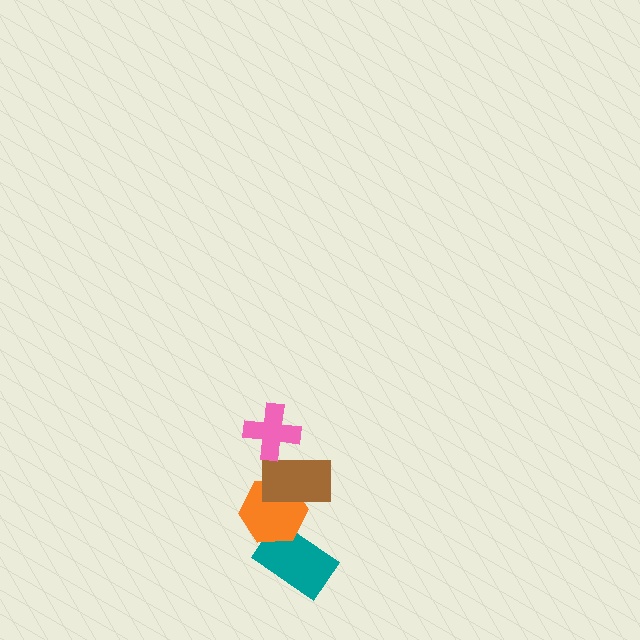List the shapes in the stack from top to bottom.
From top to bottom: the pink cross, the brown rectangle, the orange hexagon, the teal rectangle.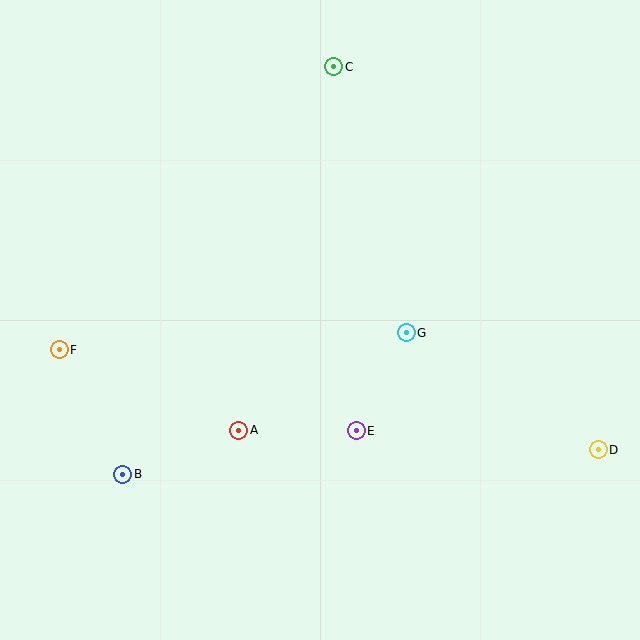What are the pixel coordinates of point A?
Point A is at (239, 430).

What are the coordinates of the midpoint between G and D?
The midpoint between G and D is at (502, 391).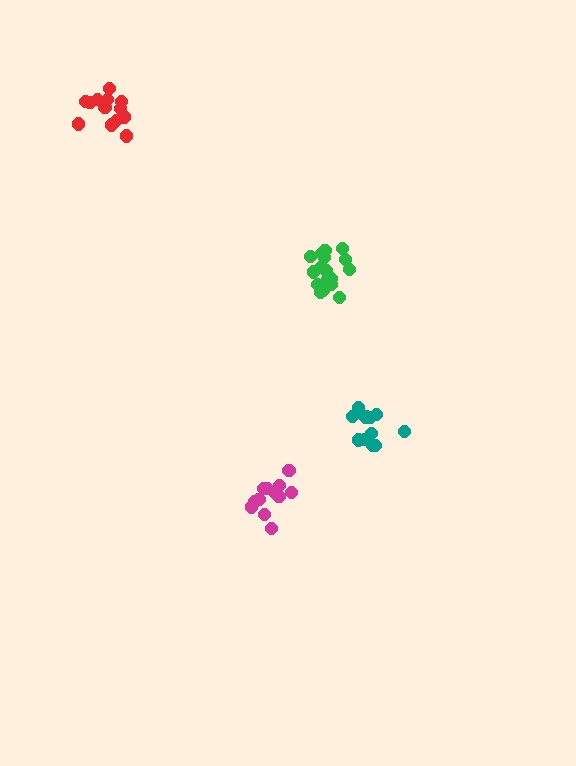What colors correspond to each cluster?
The clusters are colored: red, green, teal, magenta.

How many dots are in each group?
Group 1: 13 dots, Group 2: 17 dots, Group 3: 12 dots, Group 4: 12 dots (54 total).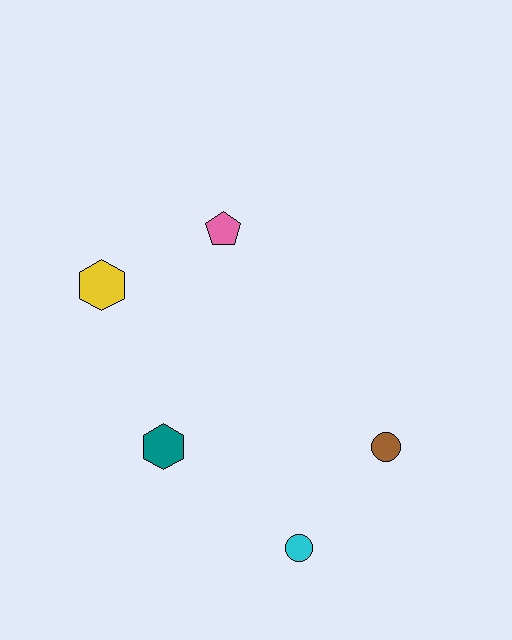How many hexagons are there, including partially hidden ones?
There are 2 hexagons.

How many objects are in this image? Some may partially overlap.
There are 5 objects.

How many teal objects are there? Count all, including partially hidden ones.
There is 1 teal object.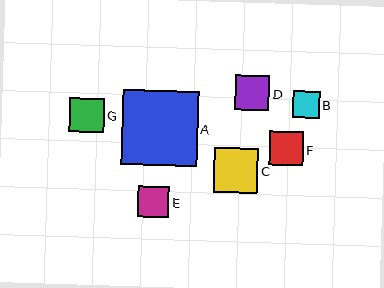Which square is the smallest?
Square B is the smallest with a size of approximately 27 pixels.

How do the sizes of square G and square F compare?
Square G and square F are approximately the same size.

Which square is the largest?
Square A is the largest with a size of approximately 75 pixels.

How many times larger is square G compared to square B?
Square G is approximately 1.3 times the size of square B.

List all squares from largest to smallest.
From largest to smallest: A, C, G, D, F, E, B.